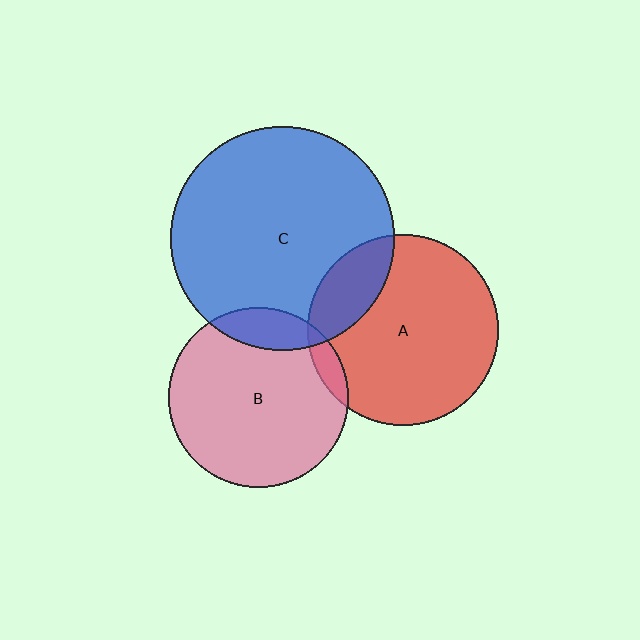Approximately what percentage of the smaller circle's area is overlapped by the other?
Approximately 20%.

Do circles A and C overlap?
Yes.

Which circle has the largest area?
Circle C (blue).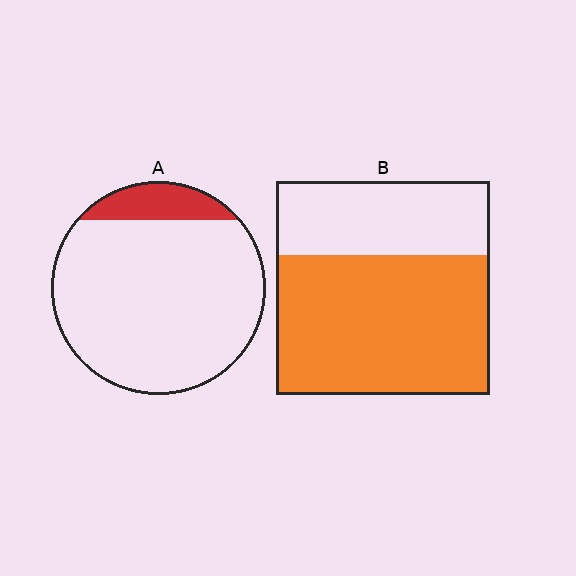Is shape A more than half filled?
No.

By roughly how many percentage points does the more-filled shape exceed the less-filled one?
By roughly 55 percentage points (B over A).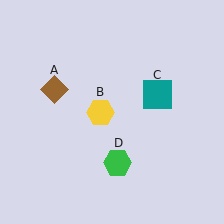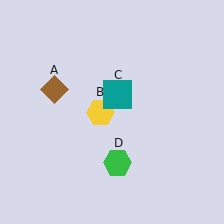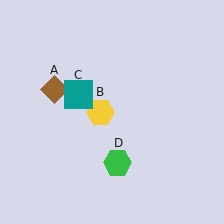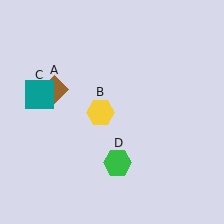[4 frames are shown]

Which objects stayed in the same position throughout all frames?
Brown diamond (object A) and yellow hexagon (object B) and green hexagon (object D) remained stationary.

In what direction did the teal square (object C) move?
The teal square (object C) moved left.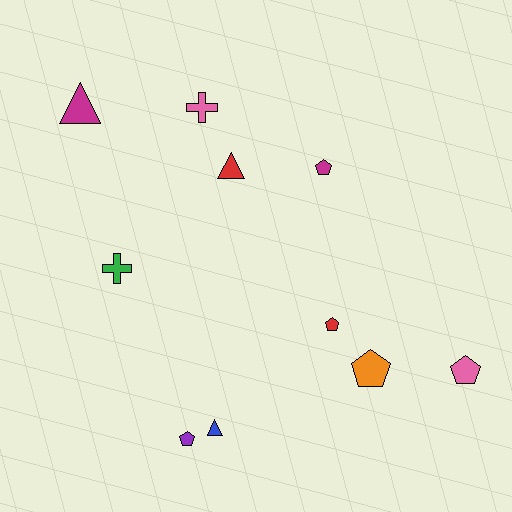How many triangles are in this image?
There are 3 triangles.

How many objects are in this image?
There are 10 objects.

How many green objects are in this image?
There is 1 green object.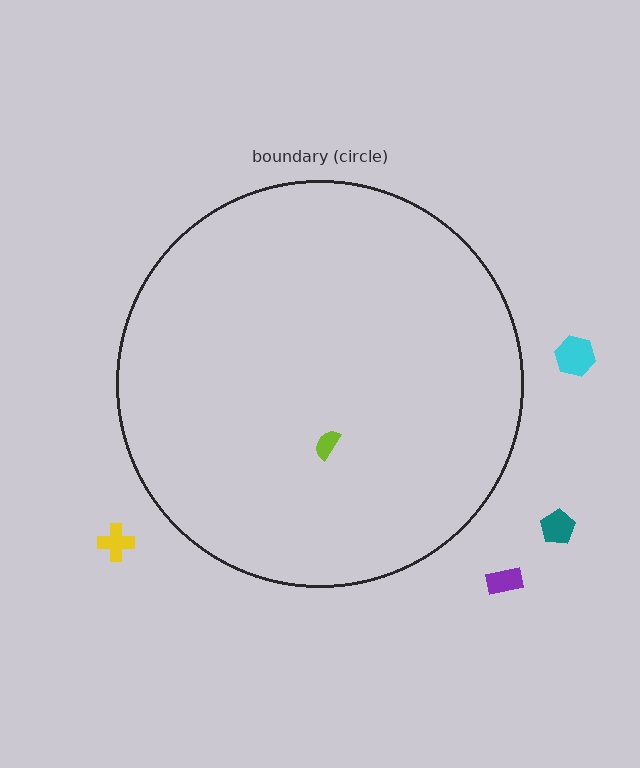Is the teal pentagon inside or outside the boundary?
Outside.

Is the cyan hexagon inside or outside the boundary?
Outside.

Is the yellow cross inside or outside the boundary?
Outside.